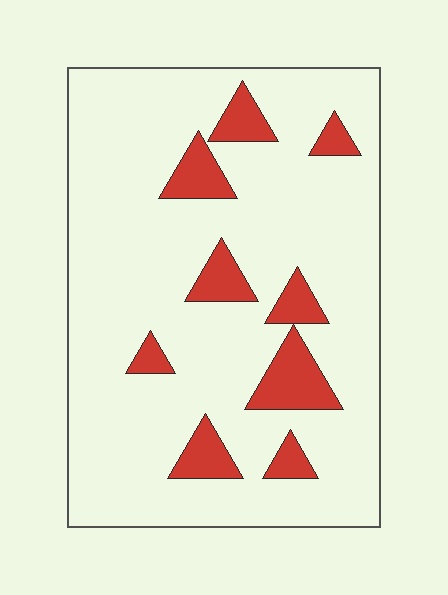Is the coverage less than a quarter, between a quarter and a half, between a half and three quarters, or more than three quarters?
Less than a quarter.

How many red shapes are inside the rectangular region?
9.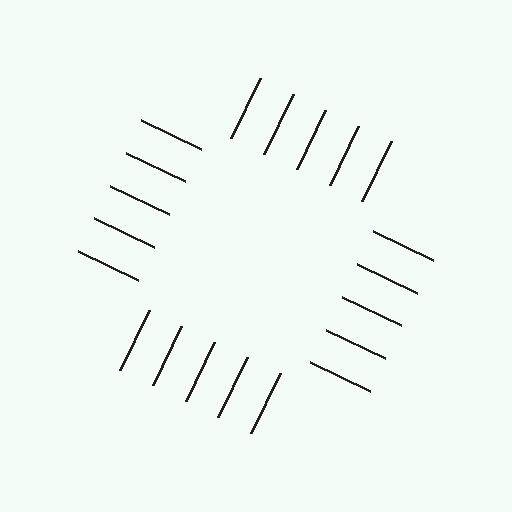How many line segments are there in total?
20 — 5 along each of the 4 edges.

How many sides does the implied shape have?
4 sides — the line-ends trace a square.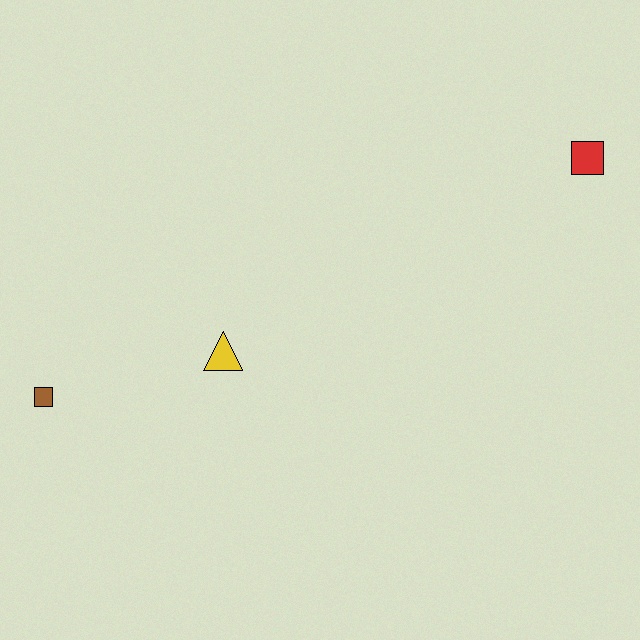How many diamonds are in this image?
There are no diamonds.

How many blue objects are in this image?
There are no blue objects.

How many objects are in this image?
There are 3 objects.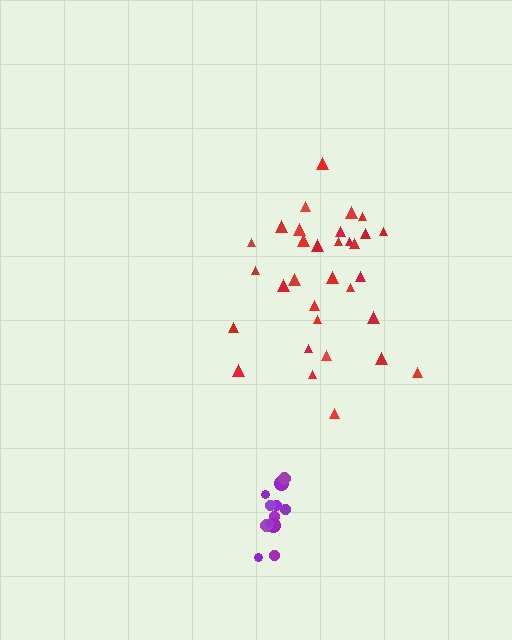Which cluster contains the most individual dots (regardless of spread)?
Red (32).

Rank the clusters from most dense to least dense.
purple, red.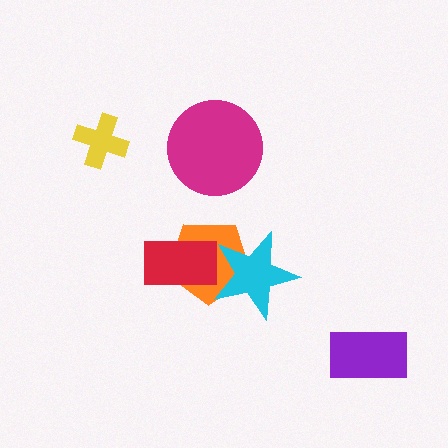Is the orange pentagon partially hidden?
Yes, it is partially covered by another shape.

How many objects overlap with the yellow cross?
0 objects overlap with the yellow cross.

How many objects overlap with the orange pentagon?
2 objects overlap with the orange pentagon.